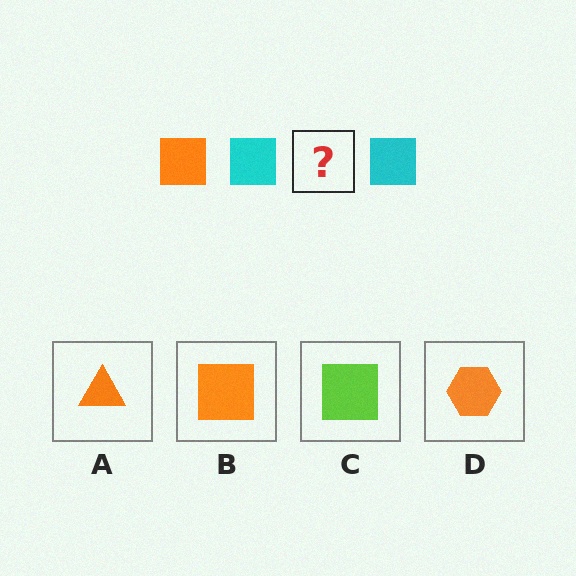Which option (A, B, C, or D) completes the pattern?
B.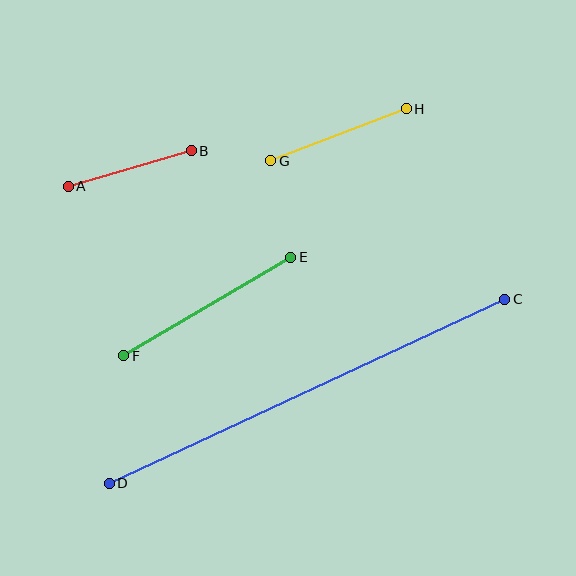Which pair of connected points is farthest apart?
Points C and D are farthest apart.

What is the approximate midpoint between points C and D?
The midpoint is at approximately (307, 391) pixels.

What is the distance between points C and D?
The distance is approximately 436 pixels.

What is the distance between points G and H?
The distance is approximately 145 pixels.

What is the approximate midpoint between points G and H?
The midpoint is at approximately (339, 135) pixels.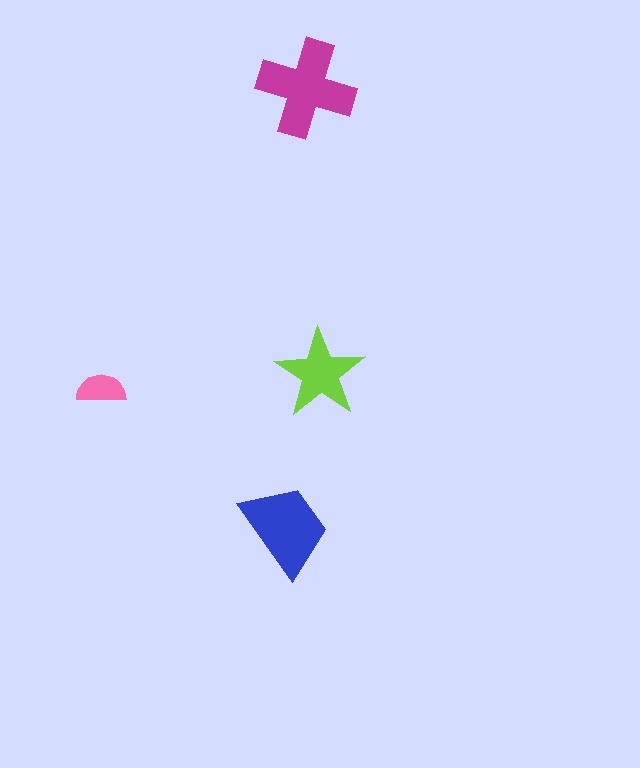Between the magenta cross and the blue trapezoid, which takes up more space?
The magenta cross.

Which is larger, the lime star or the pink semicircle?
The lime star.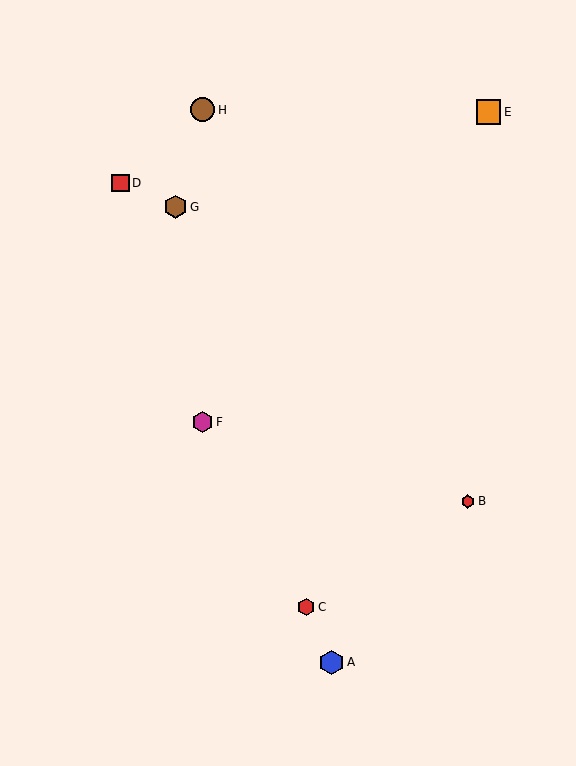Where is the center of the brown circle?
The center of the brown circle is at (202, 110).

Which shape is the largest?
The blue hexagon (labeled A) is the largest.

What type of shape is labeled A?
Shape A is a blue hexagon.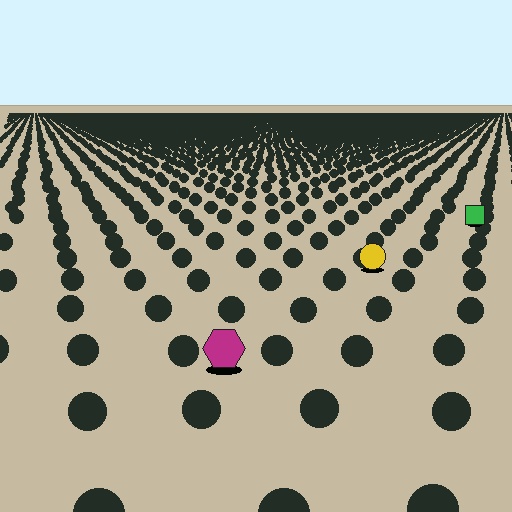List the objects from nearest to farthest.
From nearest to farthest: the magenta hexagon, the yellow circle, the green square.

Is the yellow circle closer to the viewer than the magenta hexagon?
No. The magenta hexagon is closer — you can tell from the texture gradient: the ground texture is coarser near it.